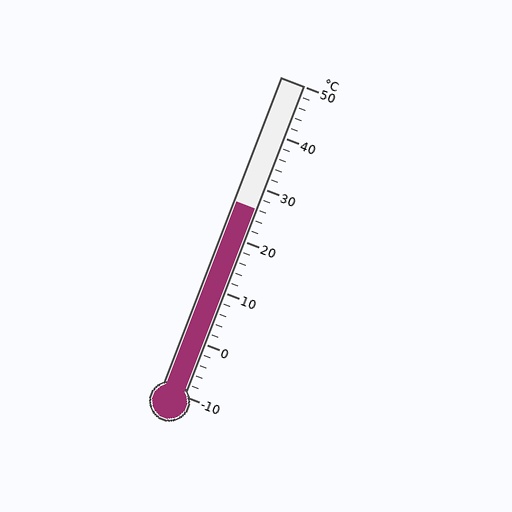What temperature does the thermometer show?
The thermometer shows approximately 26°C.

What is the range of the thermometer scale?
The thermometer scale ranges from -10°C to 50°C.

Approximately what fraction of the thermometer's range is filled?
The thermometer is filled to approximately 60% of its range.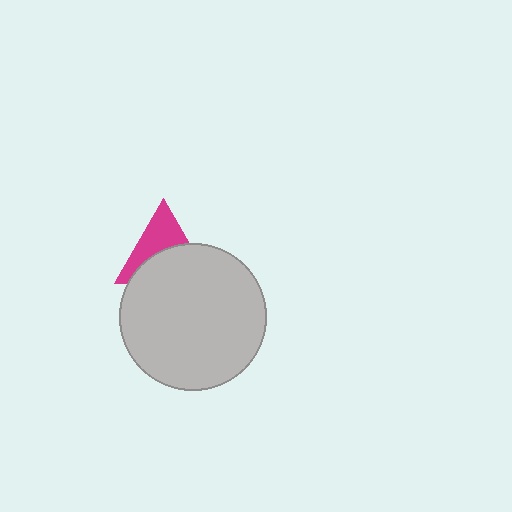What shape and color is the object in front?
The object in front is a light gray circle.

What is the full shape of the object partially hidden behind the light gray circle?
The partially hidden object is a magenta triangle.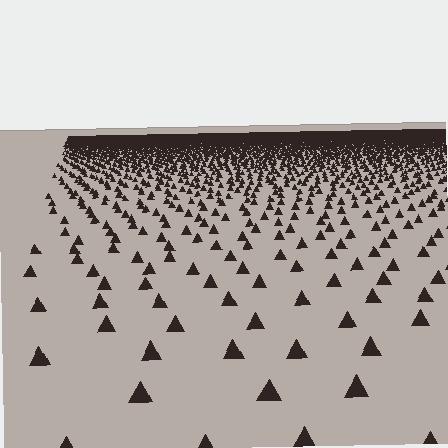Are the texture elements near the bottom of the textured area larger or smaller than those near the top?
Larger. Near the bottom, elements are closer to the viewer and appear at a bigger on-screen size.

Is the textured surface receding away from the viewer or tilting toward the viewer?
The surface is receding away from the viewer. Texture elements get smaller and denser toward the top.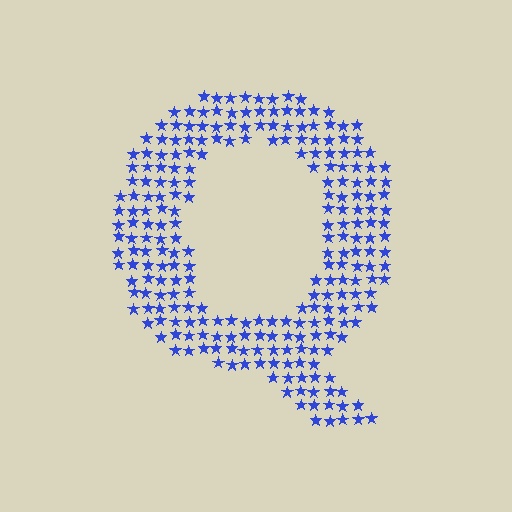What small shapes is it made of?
It is made of small stars.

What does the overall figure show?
The overall figure shows the letter Q.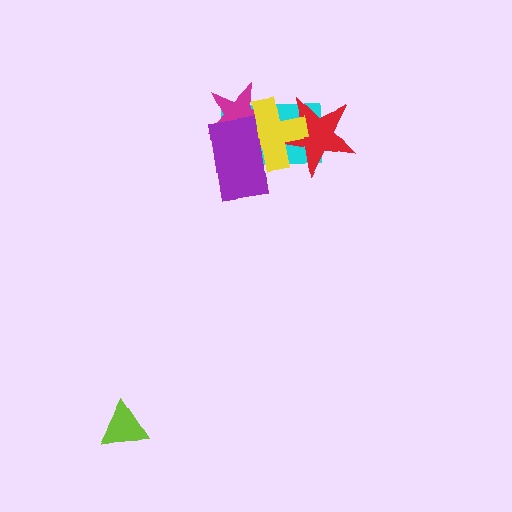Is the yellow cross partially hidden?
Yes, it is partially covered by another shape.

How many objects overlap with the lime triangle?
0 objects overlap with the lime triangle.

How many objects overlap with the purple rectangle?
3 objects overlap with the purple rectangle.